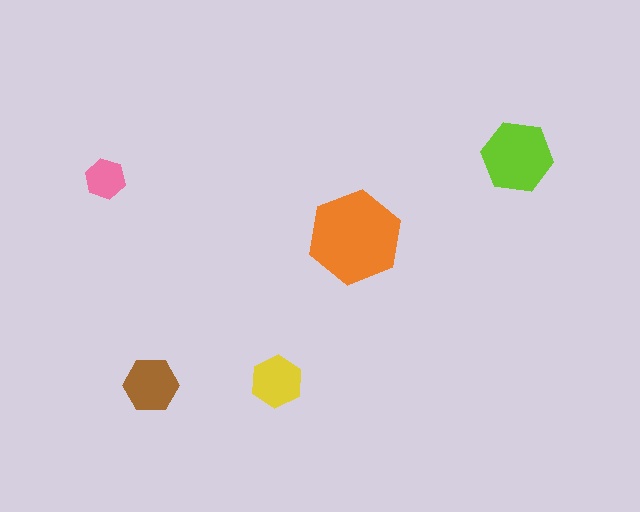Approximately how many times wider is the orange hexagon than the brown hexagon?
About 1.5 times wider.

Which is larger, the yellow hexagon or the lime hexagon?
The lime one.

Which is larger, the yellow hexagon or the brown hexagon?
The brown one.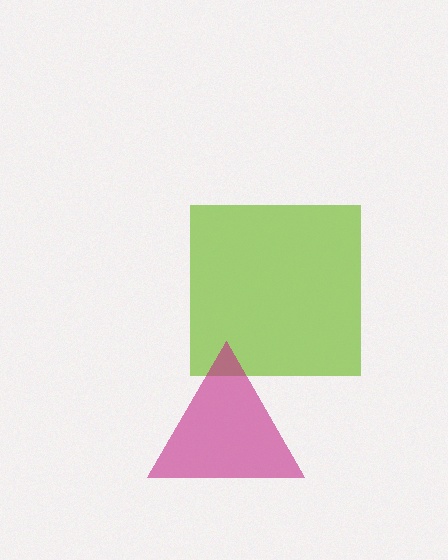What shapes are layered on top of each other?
The layered shapes are: a lime square, a magenta triangle.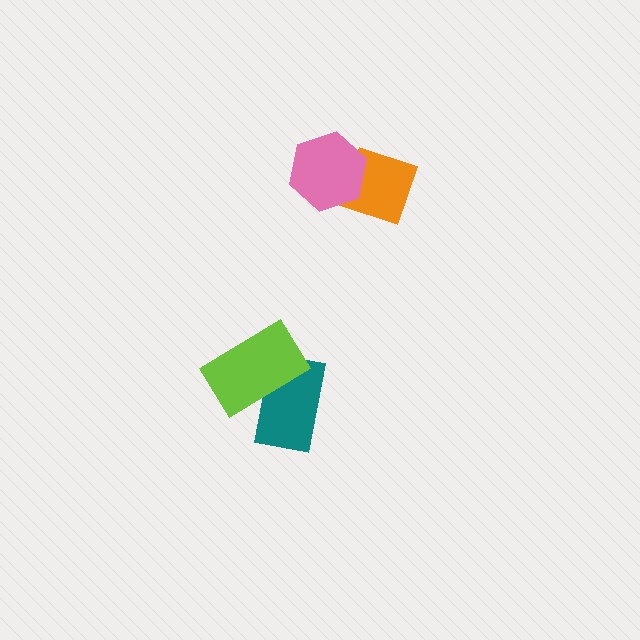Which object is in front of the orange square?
The pink hexagon is in front of the orange square.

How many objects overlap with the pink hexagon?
1 object overlaps with the pink hexagon.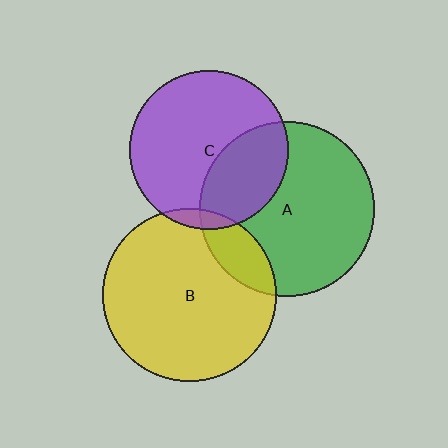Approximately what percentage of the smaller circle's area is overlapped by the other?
Approximately 5%.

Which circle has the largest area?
Circle A (green).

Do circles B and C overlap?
Yes.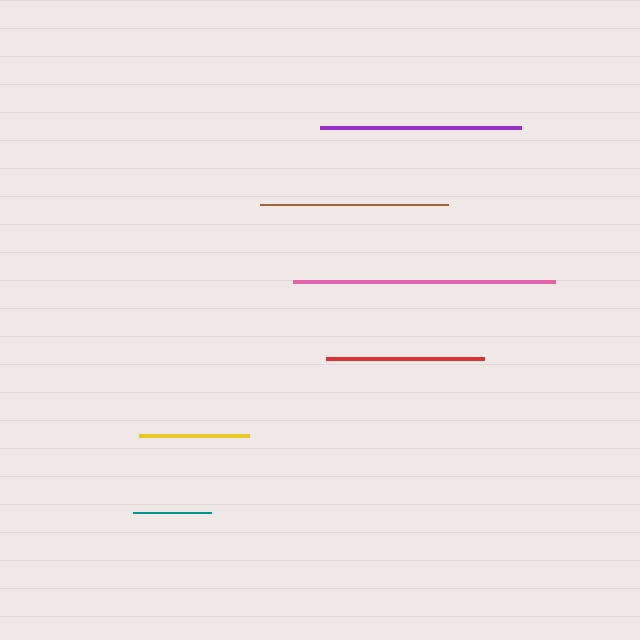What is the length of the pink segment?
The pink segment is approximately 262 pixels long.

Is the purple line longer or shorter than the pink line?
The pink line is longer than the purple line.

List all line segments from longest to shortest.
From longest to shortest: pink, purple, brown, red, yellow, teal.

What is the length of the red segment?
The red segment is approximately 157 pixels long.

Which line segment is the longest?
The pink line is the longest at approximately 262 pixels.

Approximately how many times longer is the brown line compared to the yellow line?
The brown line is approximately 1.7 times the length of the yellow line.